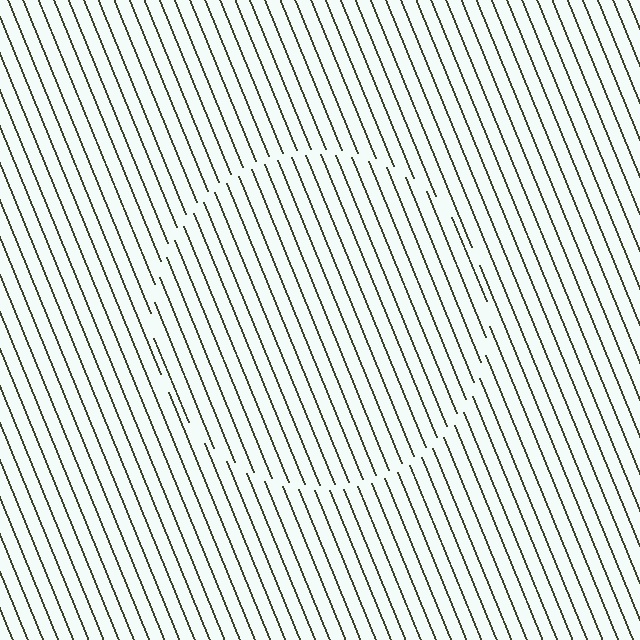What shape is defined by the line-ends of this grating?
An illusory circle. The interior of the shape contains the same grating, shifted by half a period — the contour is defined by the phase discontinuity where line-ends from the inner and outer gratings abut.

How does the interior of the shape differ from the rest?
The interior of the shape contains the same grating, shifted by half a period — the contour is defined by the phase discontinuity where line-ends from the inner and outer gratings abut.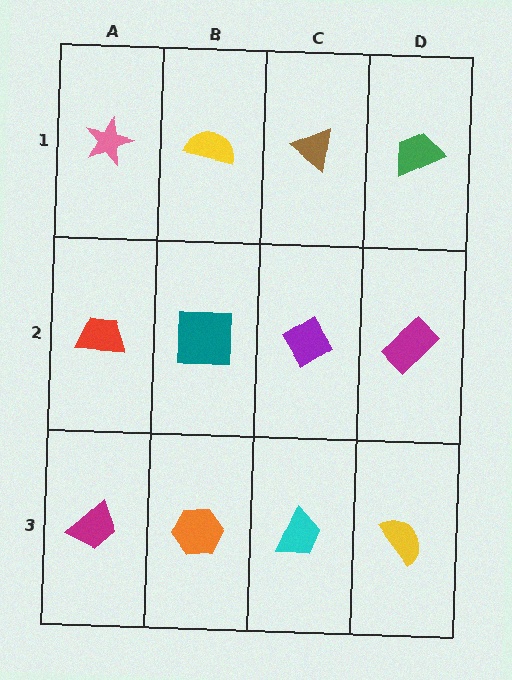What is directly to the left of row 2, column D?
A purple diamond.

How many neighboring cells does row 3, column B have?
3.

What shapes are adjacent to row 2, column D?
A green trapezoid (row 1, column D), a yellow semicircle (row 3, column D), a purple diamond (row 2, column C).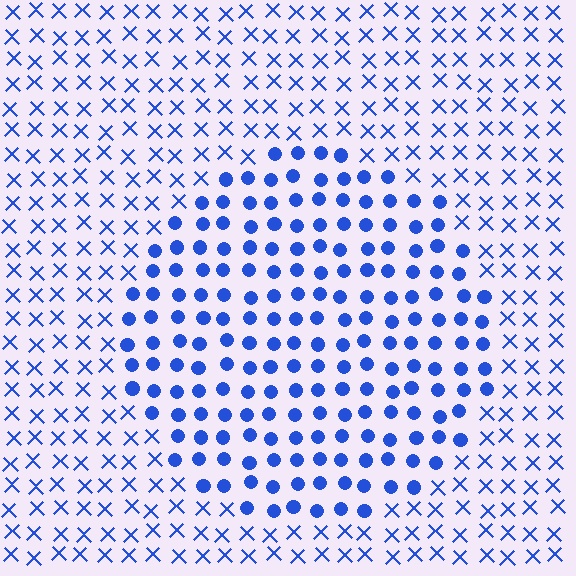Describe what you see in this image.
The image is filled with small blue elements arranged in a uniform grid. A circle-shaped region contains circles, while the surrounding area contains X marks. The boundary is defined purely by the change in element shape.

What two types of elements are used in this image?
The image uses circles inside the circle region and X marks outside it.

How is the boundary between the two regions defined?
The boundary is defined by a change in element shape: circles inside vs. X marks outside. All elements share the same color and spacing.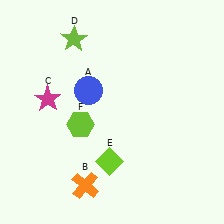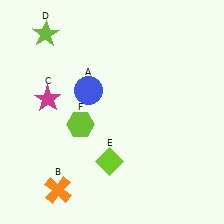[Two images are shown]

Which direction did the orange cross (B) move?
The orange cross (B) moved left.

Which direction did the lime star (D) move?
The lime star (D) moved left.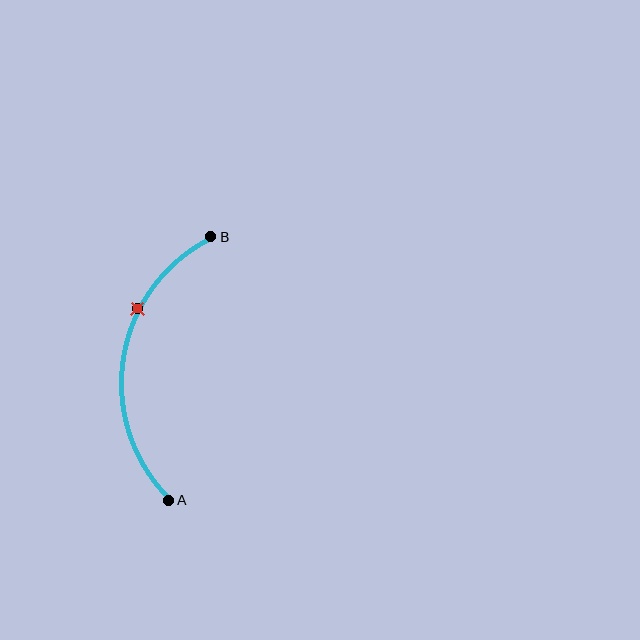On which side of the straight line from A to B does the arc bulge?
The arc bulges to the left of the straight line connecting A and B.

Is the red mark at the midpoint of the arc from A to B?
No. The red mark lies on the arc but is closer to endpoint B. The arc midpoint would be at the point on the curve equidistant along the arc from both A and B.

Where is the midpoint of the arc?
The arc midpoint is the point on the curve farthest from the straight line joining A and B. It sits to the left of that line.